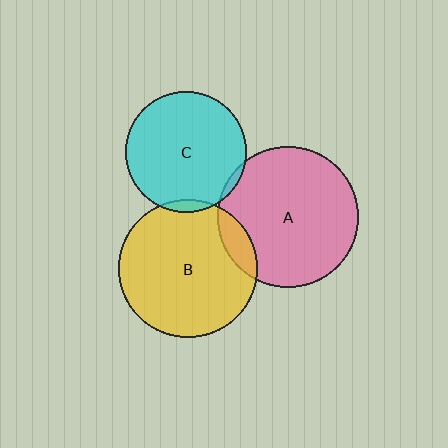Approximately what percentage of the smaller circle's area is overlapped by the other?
Approximately 10%.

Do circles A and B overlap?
Yes.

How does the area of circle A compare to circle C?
Approximately 1.4 times.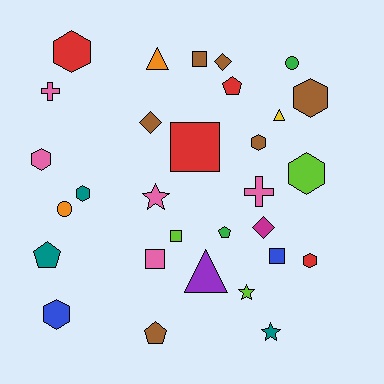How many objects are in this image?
There are 30 objects.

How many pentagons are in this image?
There are 4 pentagons.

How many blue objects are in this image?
There are 2 blue objects.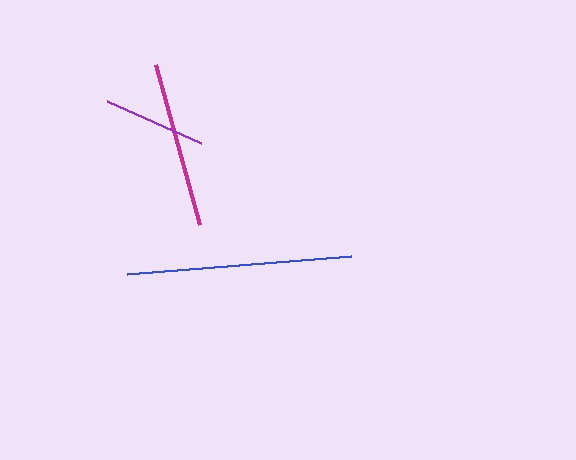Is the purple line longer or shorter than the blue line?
The blue line is longer than the purple line.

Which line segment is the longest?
The blue line is the longest at approximately 225 pixels.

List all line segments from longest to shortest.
From longest to shortest: blue, magenta, purple.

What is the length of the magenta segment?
The magenta segment is approximately 166 pixels long.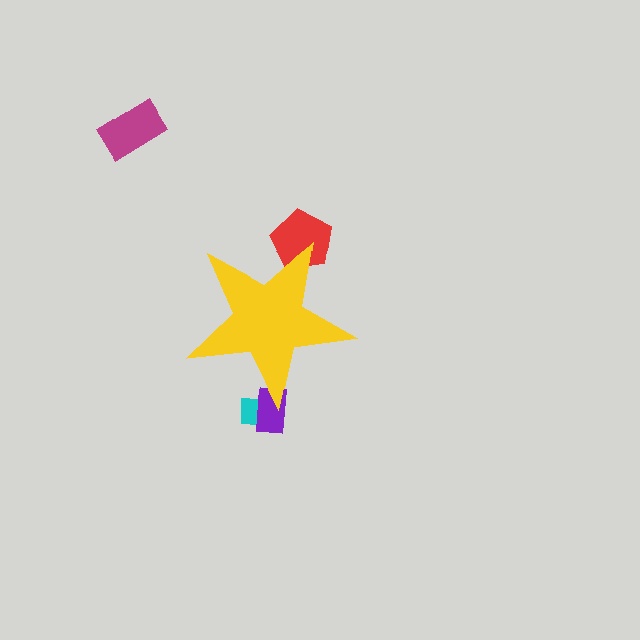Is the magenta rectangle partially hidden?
No, the magenta rectangle is fully visible.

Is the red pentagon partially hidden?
Yes, the red pentagon is partially hidden behind the yellow star.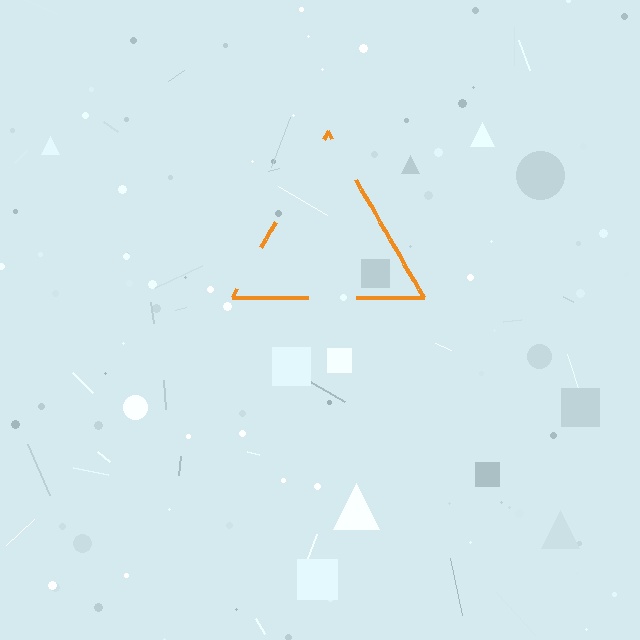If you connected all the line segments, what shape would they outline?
They would outline a triangle.